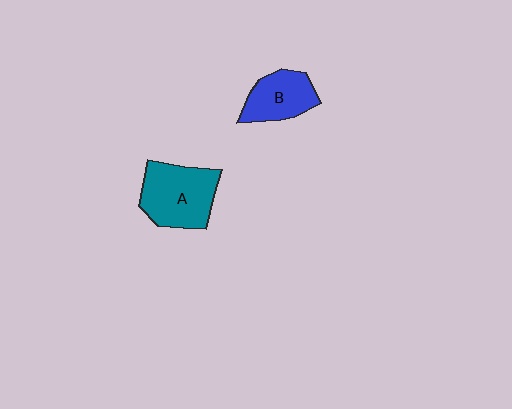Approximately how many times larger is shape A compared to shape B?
Approximately 1.4 times.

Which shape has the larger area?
Shape A (teal).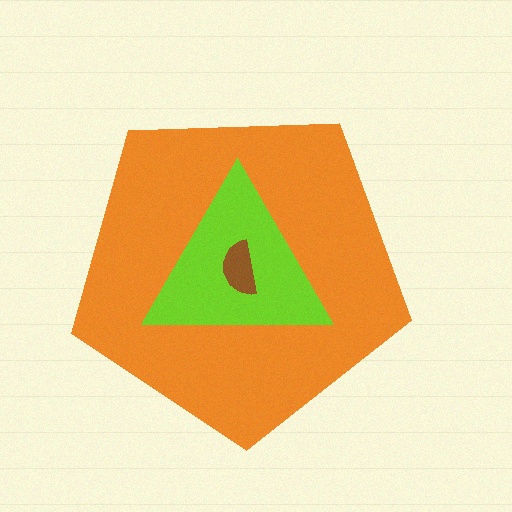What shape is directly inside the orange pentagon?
The lime triangle.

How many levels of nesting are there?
3.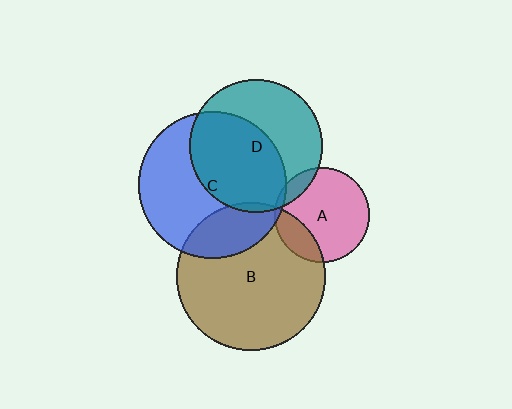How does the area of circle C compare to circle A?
Approximately 2.4 times.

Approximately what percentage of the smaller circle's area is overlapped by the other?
Approximately 55%.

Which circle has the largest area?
Circle B (brown).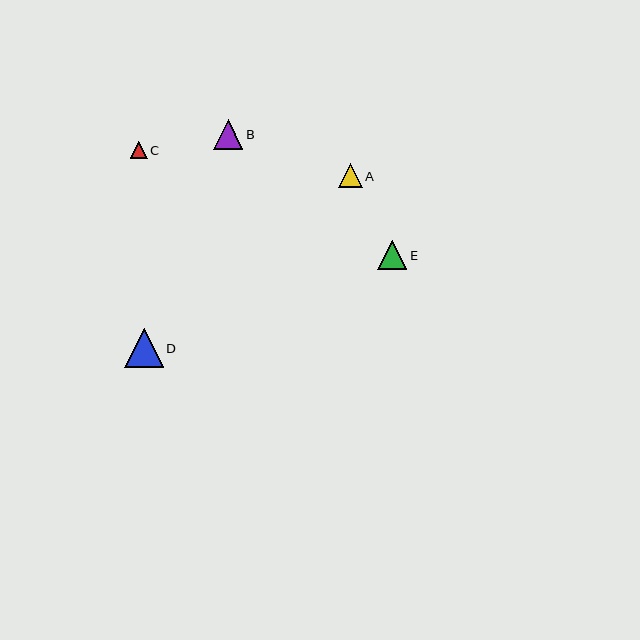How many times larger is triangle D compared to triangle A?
Triangle D is approximately 1.6 times the size of triangle A.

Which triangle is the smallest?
Triangle C is the smallest with a size of approximately 17 pixels.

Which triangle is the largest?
Triangle D is the largest with a size of approximately 39 pixels.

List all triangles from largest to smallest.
From largest to smallest: D, B, E, A, C.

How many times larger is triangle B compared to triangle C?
Triangle B is approximately 1.7 times the size of triangle C.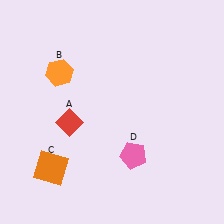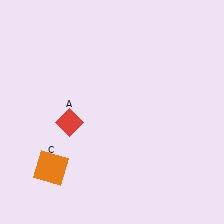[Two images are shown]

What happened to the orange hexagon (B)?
The orange hexagon (B) was removed in Image 2. It was in the top-left area of Image 1.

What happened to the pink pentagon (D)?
The pink pentagon (D) was removed in Image 2. It was in the bottom-right area of Image 1.